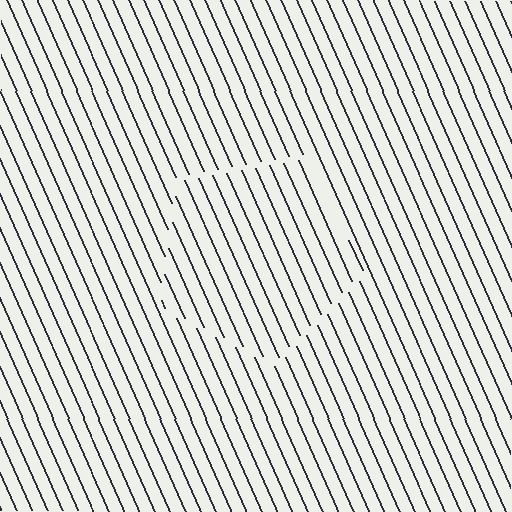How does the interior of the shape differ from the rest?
The interior of the shape contains the same grating, shifted by half a period — the contour is defined by the phase discontinuity where line-ends from the inner and outer gratings abut.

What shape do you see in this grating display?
An illusory pentagon. The interior of the shape contains the same grating, shifted by half a period — the contour is defined by the phase discontinuity where line-ends from the inner and outer gratings abut.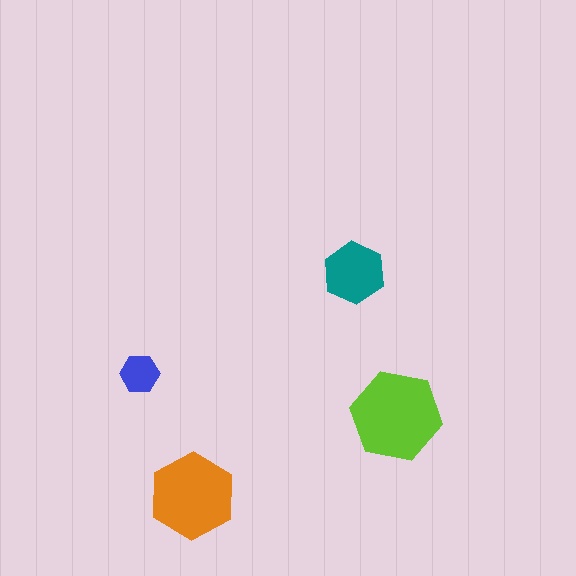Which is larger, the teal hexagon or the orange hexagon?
The orange one.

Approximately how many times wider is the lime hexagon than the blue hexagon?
About 2.5 times wider.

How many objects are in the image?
There are 4 objects in the image.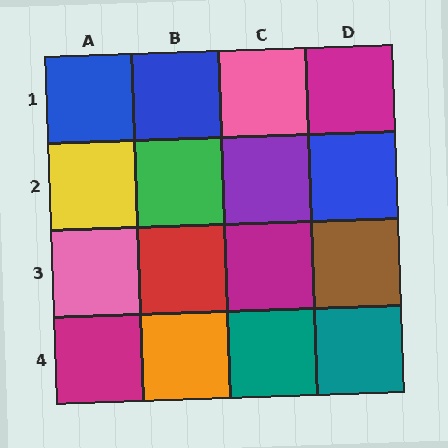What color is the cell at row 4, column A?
Magenta.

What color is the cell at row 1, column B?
Blue.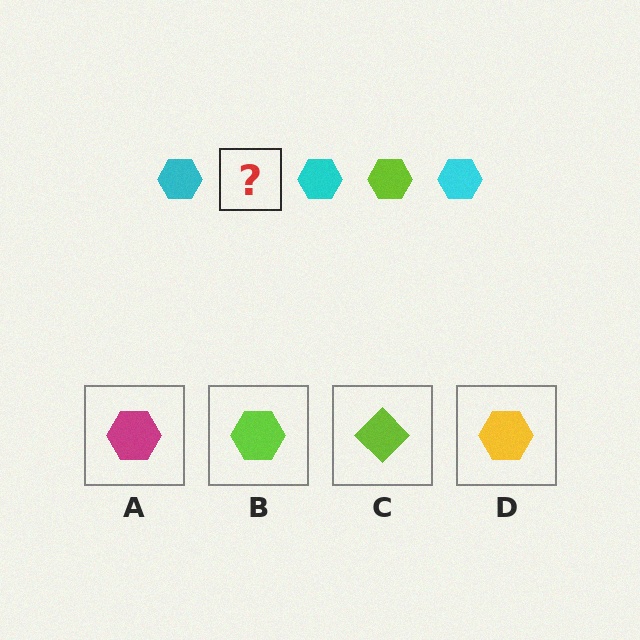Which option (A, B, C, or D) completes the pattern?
B.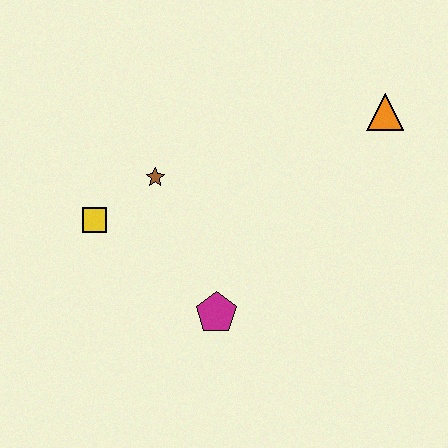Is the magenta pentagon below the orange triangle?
Yes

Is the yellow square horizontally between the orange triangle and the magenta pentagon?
No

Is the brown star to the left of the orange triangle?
Yes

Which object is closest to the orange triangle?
The brown star is closest to the orange triangle.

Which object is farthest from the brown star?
The orange triangle is farthest from the brown star.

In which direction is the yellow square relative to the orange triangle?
The yellow square is to the left of the orange triangle.